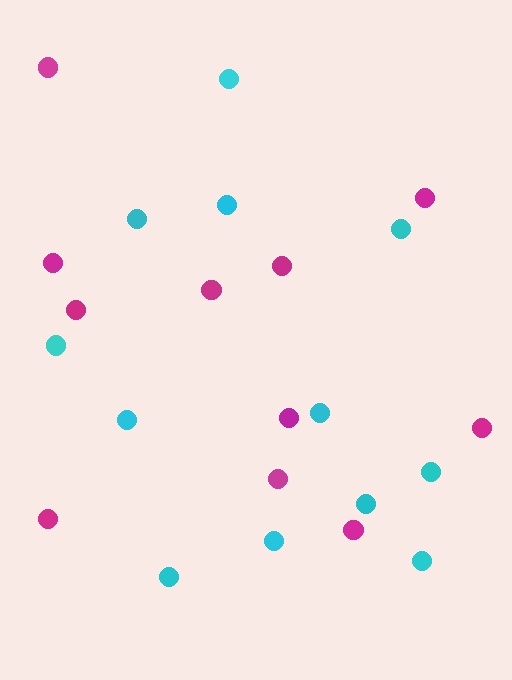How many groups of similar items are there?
There are 2 groups: one group of magenta circles (11) and one group of cyan circles (12).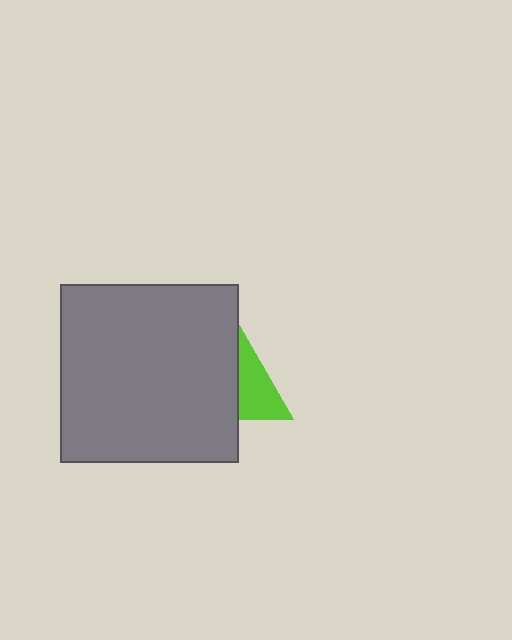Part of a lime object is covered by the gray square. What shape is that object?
It is a triangle.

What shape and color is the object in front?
The object in front is a gray square.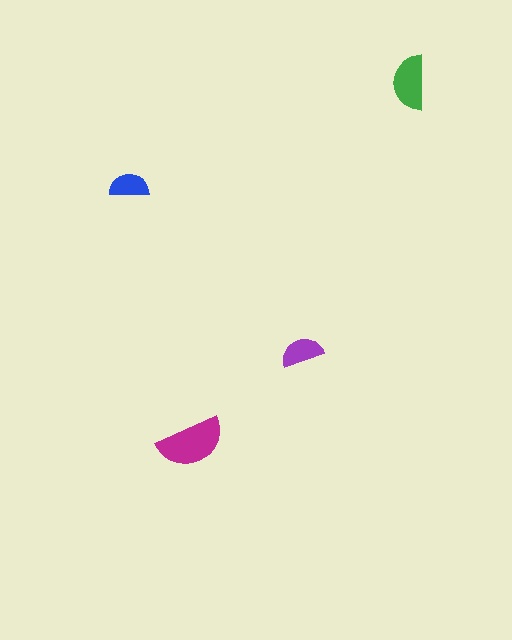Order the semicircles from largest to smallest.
the magenta one, the green one, the purple one, the blue one.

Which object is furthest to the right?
The green semicircle is rightmost.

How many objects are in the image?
There are 4 objects in the image.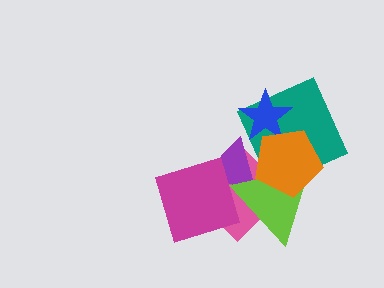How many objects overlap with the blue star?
2 objects overlap with the blue star.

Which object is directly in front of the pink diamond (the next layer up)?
The purple triangle is directly in front of the pink diamond.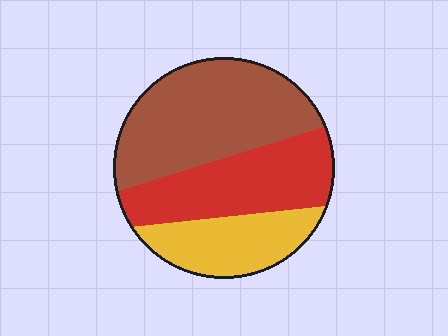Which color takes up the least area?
Yellow, at roughly 25%.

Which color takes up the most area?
Brown, at roughly 45%.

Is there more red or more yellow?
Red.